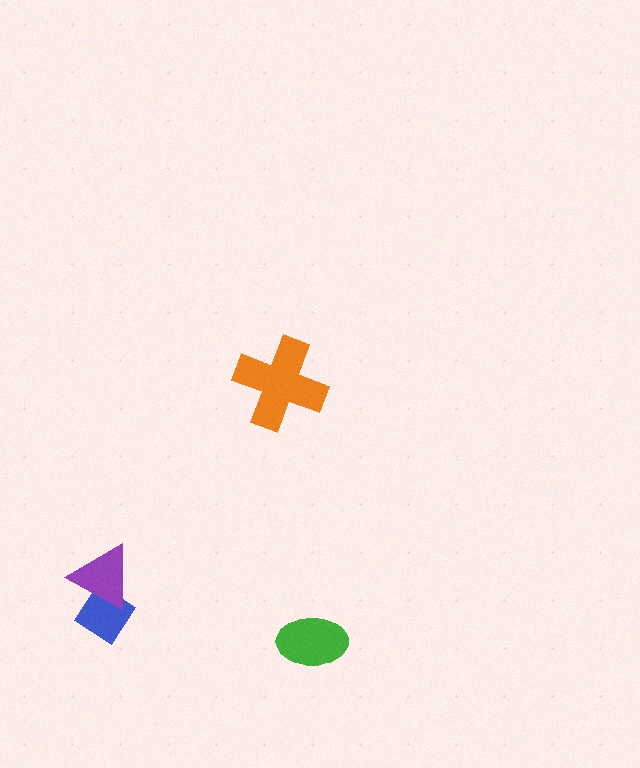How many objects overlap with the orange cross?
0 objects overlap with the orange cross.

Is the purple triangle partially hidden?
No, no other shape covers it.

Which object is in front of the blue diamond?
The purple triangle is in front of the blue diamond.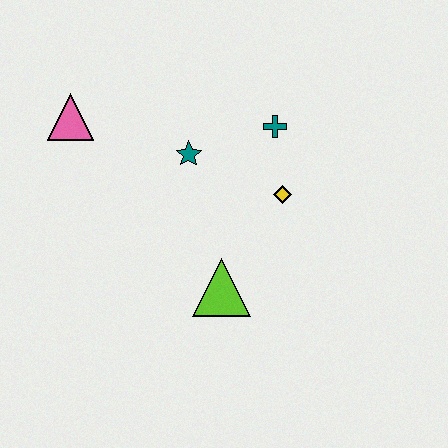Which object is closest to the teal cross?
The yellow diamond is closest to the teal cross.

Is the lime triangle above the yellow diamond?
No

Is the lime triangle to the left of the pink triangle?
No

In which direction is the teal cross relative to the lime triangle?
The teal cross is above the lime triangle.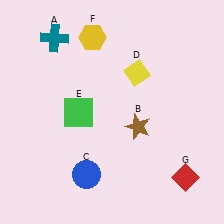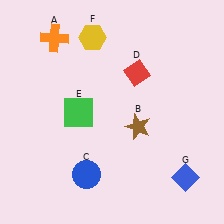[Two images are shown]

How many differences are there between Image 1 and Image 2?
There are 3 differences between the two images.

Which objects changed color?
A changed from teal to orange. D changed from yellow to red. G changed from red to blue.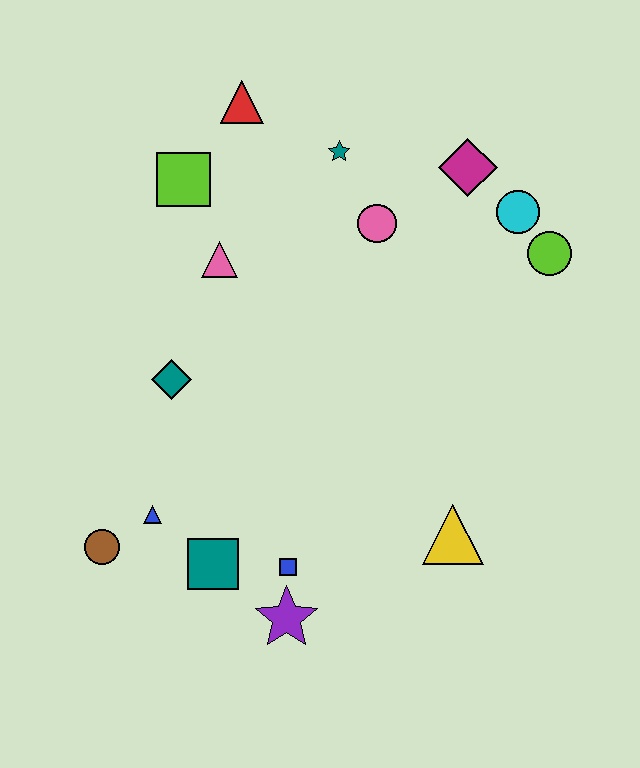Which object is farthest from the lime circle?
The brown circle is farthest from the lime circle.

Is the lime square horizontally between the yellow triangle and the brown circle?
Yes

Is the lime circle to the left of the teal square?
No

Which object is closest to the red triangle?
The lime square is closest to the red triangle.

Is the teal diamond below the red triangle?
Yes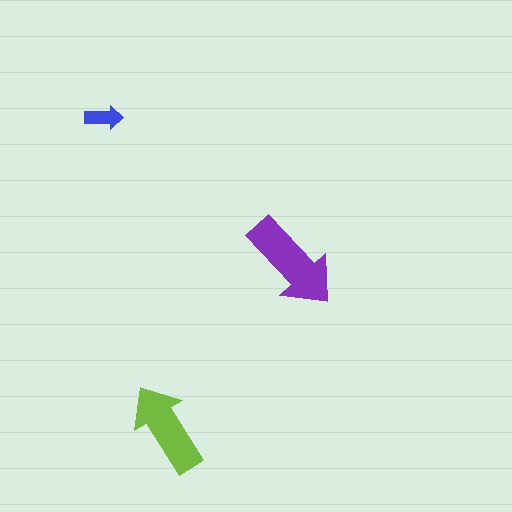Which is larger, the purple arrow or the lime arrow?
The purple one.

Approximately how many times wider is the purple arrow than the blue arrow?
About 2.5 times wider.